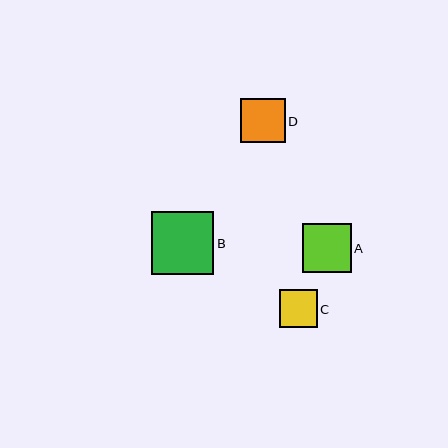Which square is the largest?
Square B is the largest with a size of approximately 63 pixels.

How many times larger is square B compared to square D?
Square B is approximately 1.4 times the size of square D.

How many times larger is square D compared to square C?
Square D is approximately 1.2 times the size of square C.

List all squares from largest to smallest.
From largest to smallest: B, A, D, C.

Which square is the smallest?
Square C is the smallest with a size of approximately 38 pixels.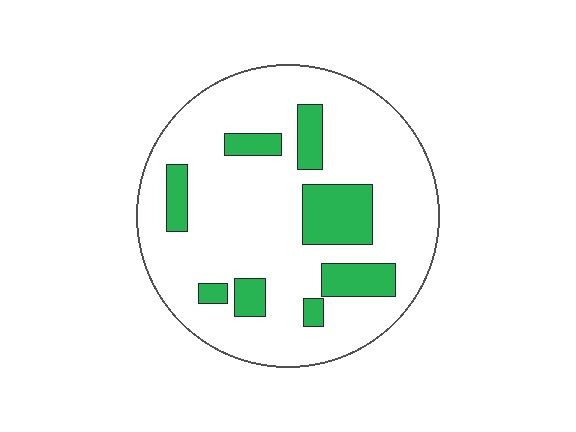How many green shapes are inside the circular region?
8.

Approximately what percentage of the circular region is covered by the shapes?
Approximately 20%.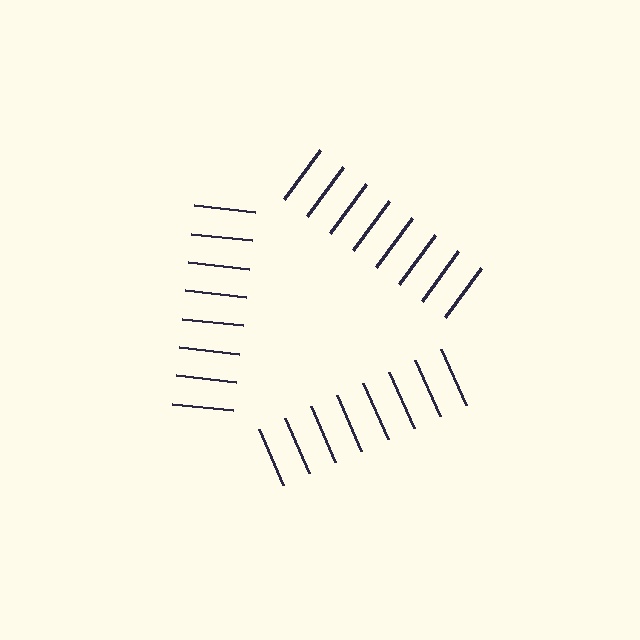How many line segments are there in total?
24 — 8 along each of the 3 edges.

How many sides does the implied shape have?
3 sides — the line-ends trace a triangle.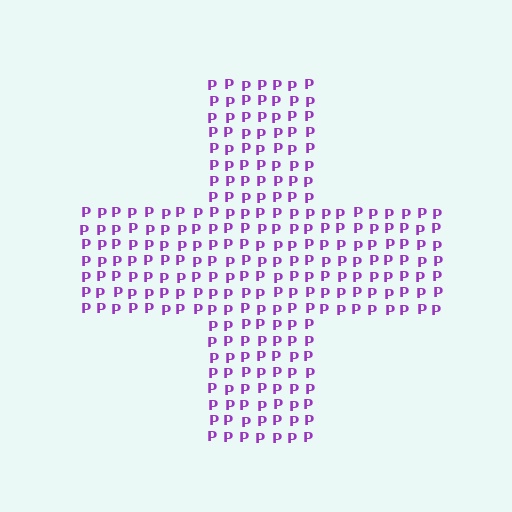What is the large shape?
The large shape is a cross.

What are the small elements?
The small elements are letter P's.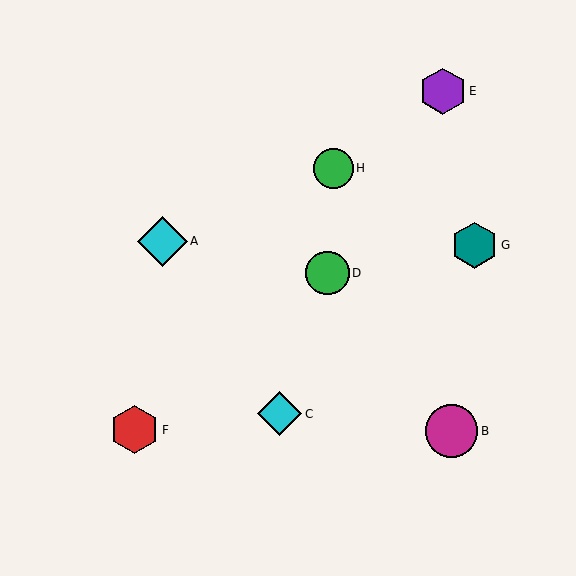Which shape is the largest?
The magenta circle (labeled B) is the largest.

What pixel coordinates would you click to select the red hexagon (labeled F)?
Click at (134, 430) to select the red hexagon F.